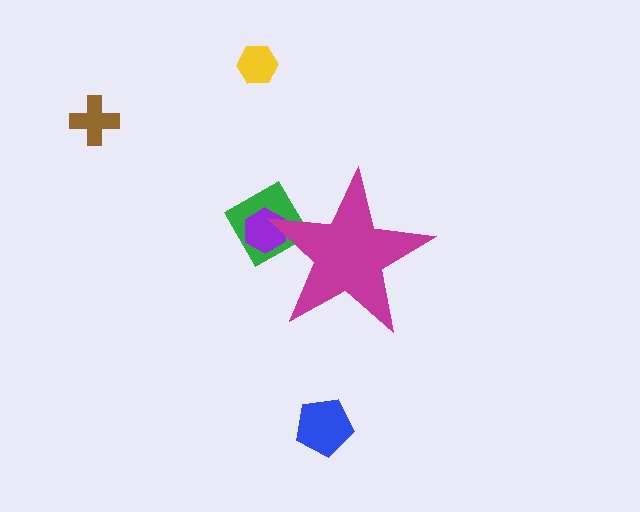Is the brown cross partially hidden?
No, the brown cross is fully visible.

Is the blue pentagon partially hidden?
No, the blue pentagon is fully visible.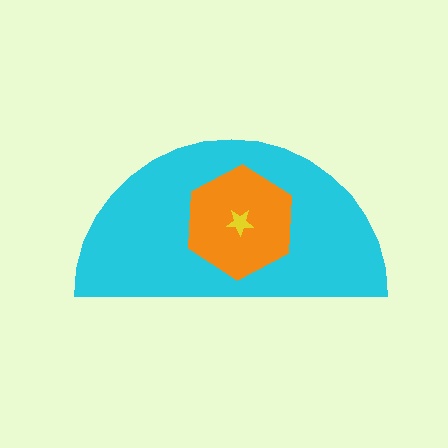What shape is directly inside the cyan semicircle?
The orange hexagon.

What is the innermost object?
The yellow star.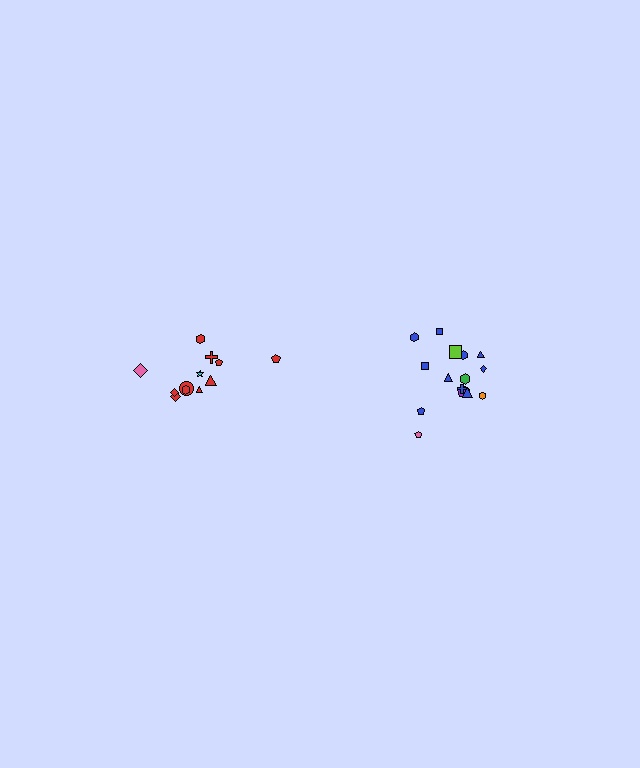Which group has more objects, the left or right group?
The right group.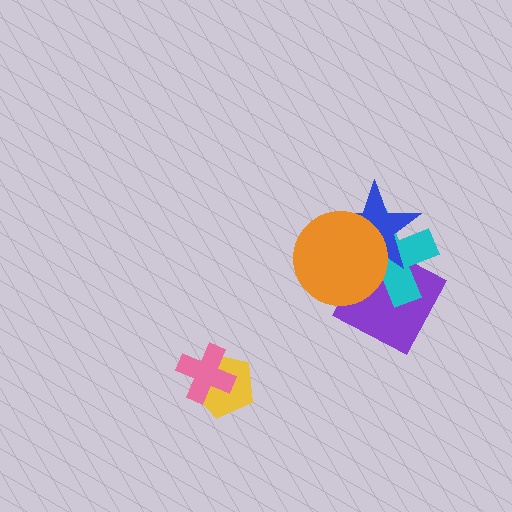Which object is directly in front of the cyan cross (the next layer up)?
The blue star is directly in front of the cyan cross.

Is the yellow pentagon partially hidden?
Yes, it is partially covered by another shape.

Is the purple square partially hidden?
Yes, it is partially covered by another shape.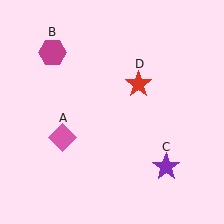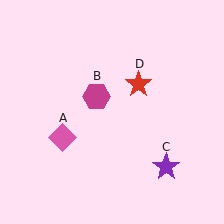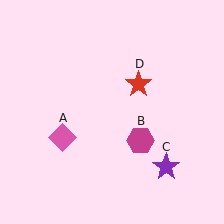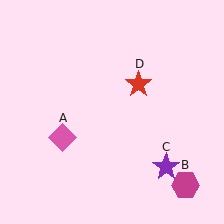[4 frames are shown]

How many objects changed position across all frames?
1 object changed position: magenta hexagon (object B).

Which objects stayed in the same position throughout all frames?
Pink diamond (object A) and purple star (object C) and red star (object D) remained stationary.